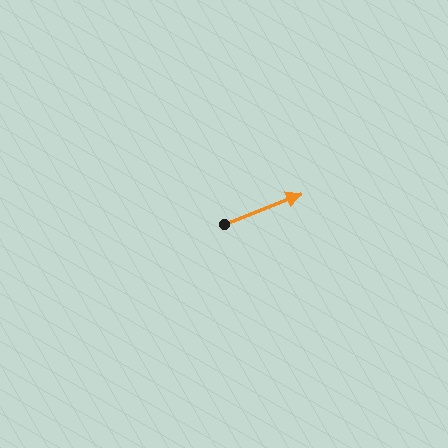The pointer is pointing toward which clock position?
Roughly 2 o'clock.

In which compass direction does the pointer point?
East.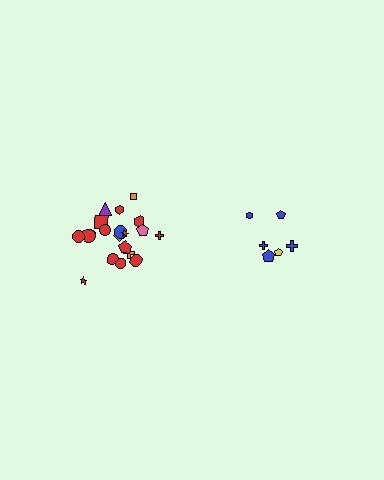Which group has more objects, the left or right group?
The left group.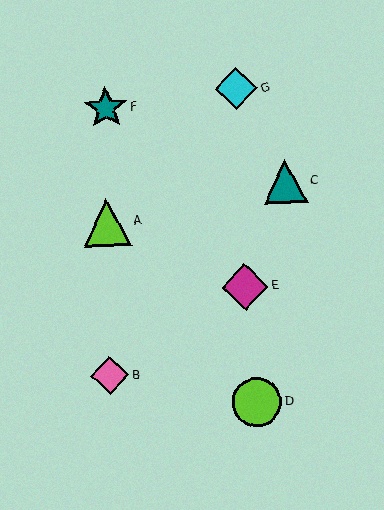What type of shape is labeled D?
Shape D is a lime circle.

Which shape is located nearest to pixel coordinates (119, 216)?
The lime triangle (labeled A) at (107, 222) is nearest to that location.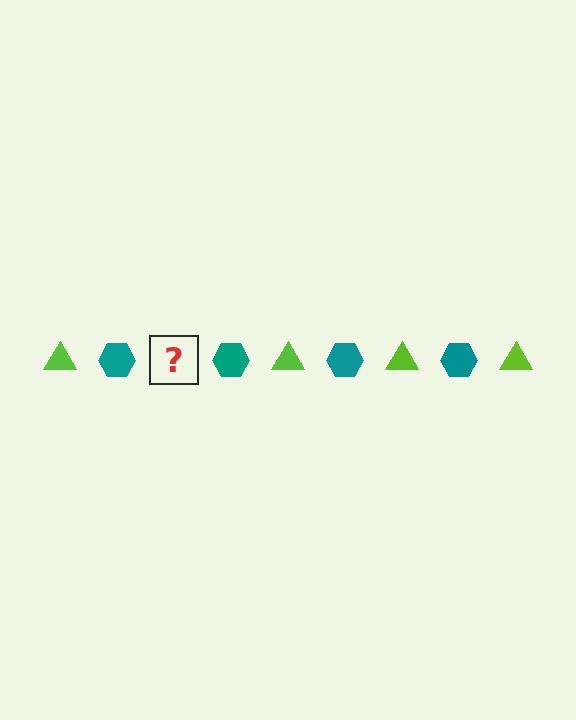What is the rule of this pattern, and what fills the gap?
The rule is that the pattern alternates between lime triangle and teal hexagon. The gap should be filled with a lime triangle.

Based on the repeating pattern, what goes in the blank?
The blank should be a lime triangle.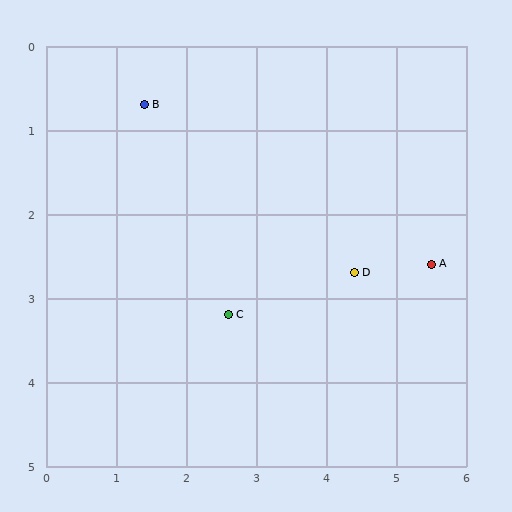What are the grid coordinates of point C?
Point C is at approximately (2.6, 3.2).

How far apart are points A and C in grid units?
Points A and C are about 3.0 grid units apart.